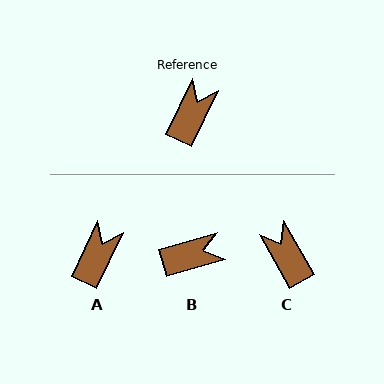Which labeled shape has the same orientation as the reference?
A.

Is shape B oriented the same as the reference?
No, it is off by about 48 degrees.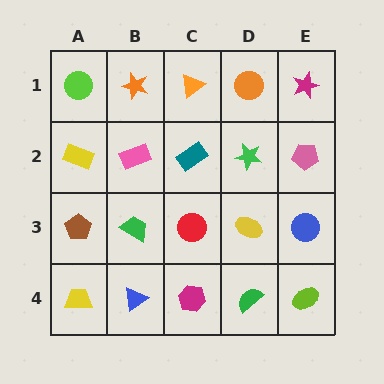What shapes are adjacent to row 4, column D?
A yellow ellipse (row 3, column D), a magenta hexagon (row 4, column C), a lime ellipse (row 4, column E).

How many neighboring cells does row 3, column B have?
4.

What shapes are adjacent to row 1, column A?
A yellow rectangle (row 2, column A), an orange star (row 1, column B).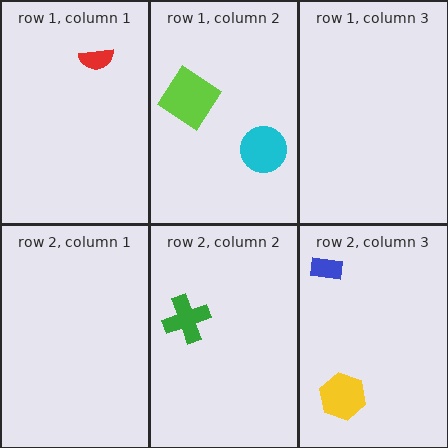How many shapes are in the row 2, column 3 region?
2.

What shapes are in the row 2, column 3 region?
The blue rectangle, the yellow hexagon.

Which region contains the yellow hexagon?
The row 2, column 3 region.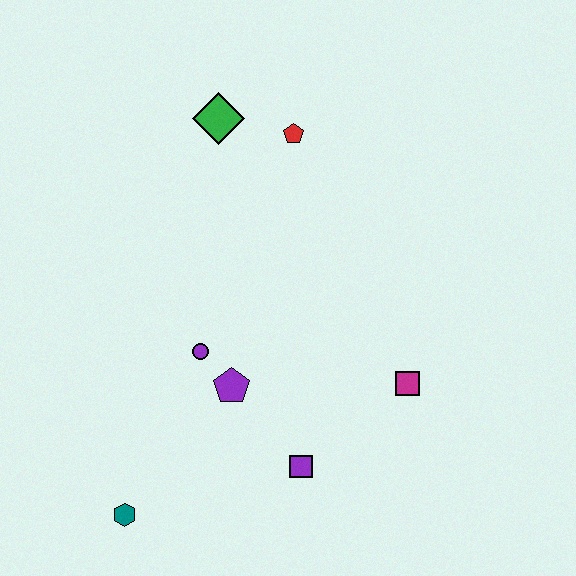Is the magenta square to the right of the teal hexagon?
Yes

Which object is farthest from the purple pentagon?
The green diamond is farthest from the purple pentagon.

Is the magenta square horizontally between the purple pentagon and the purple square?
No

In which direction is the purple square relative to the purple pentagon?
The purple square is below the purple pentagon.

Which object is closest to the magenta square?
The purple square is closest to the magenta square.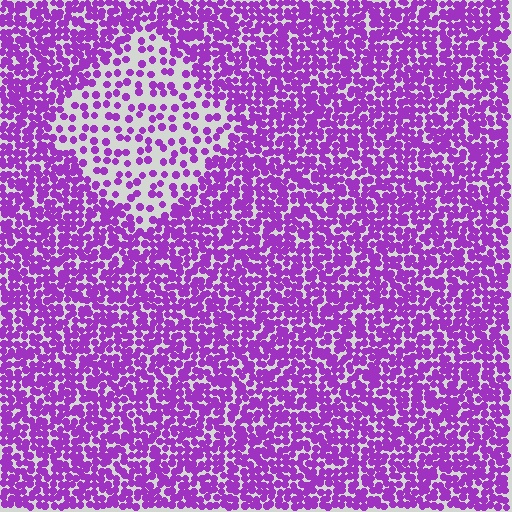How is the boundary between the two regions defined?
The boundary is defined by a change in element density (approximately 2.5x ratio). All elements are the same color, size, and shape.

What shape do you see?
I see a diamond.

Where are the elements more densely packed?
The elements are more densely packed outside the diamond boundary.